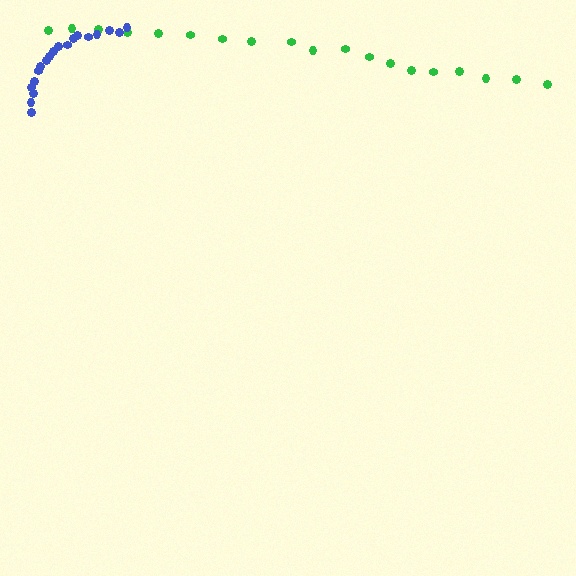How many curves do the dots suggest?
There are 2 distinct paths.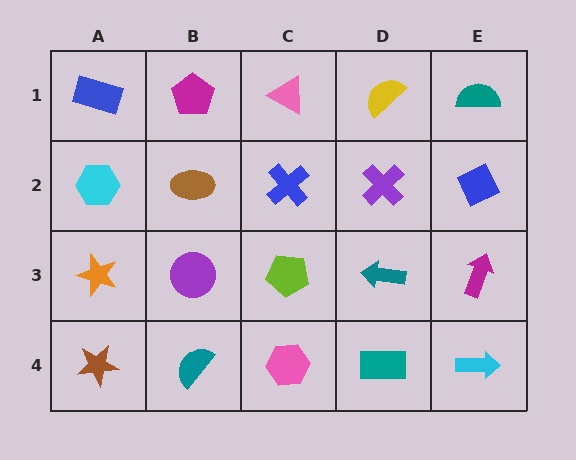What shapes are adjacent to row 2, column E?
A teal semicircle (row 1, column E), a magenta arrow (row 3, column E), a purple cross (row 2, column D).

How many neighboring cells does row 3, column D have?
4.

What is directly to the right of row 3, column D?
A magenta arrow.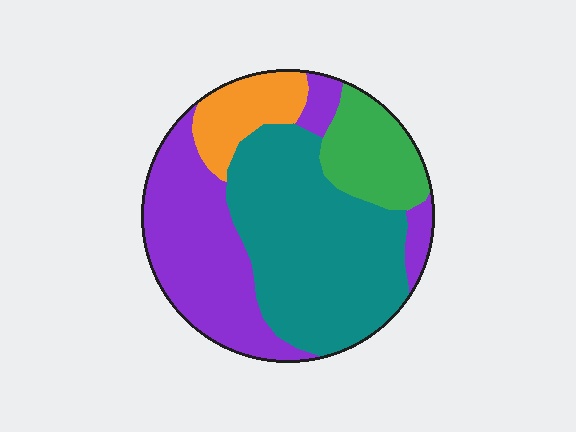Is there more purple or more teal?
Teal.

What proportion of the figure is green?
Green takes up less than a quarter of the figure.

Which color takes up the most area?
Teal, at roughly 40%.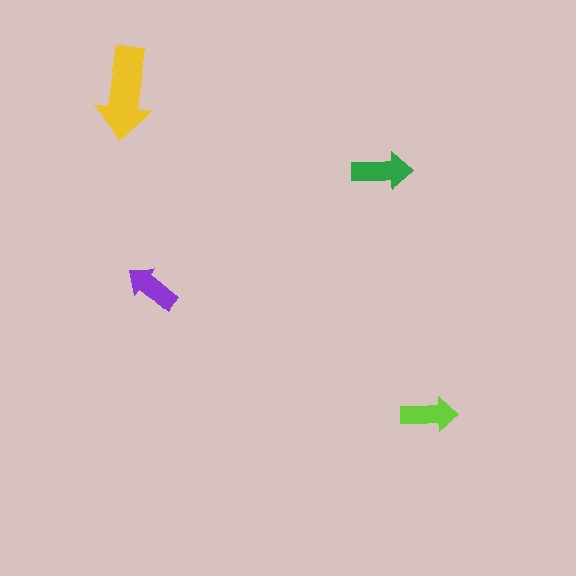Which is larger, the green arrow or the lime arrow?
The green one.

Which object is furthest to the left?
The yellow arrow is leftmost.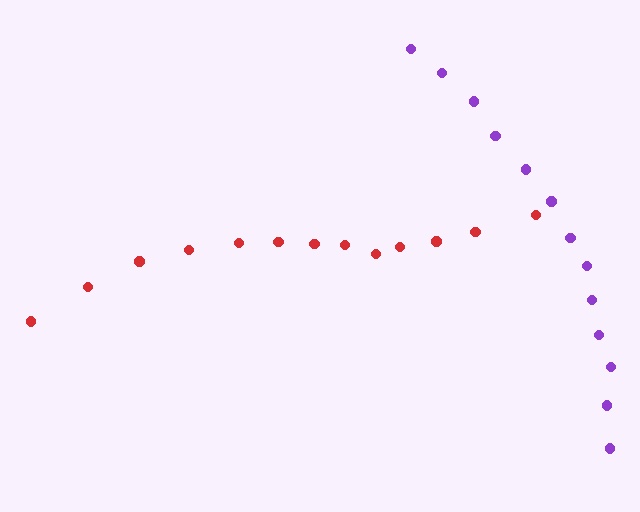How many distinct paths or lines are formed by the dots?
There are 2 distinct paths.